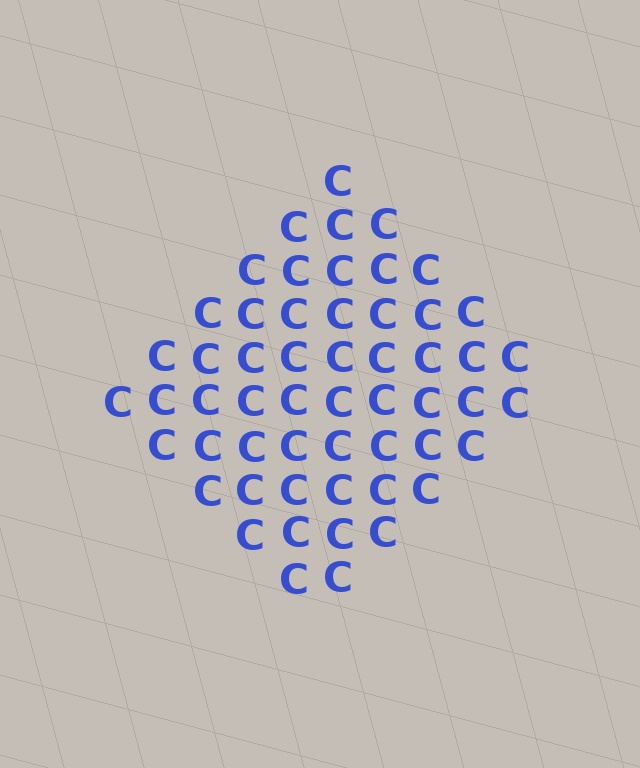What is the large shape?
The large shape is a diamond.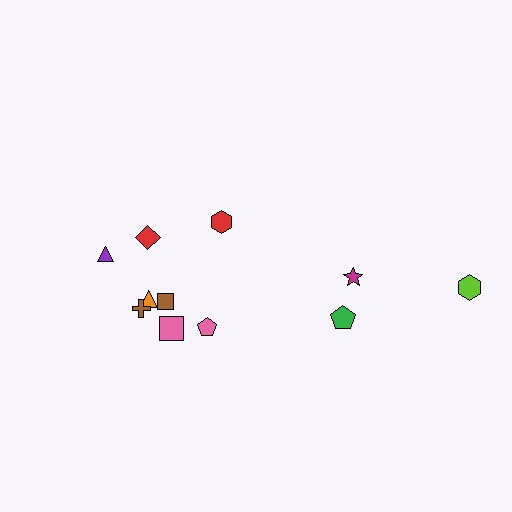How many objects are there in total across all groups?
There are 11 objects.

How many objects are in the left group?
There are 8 objects.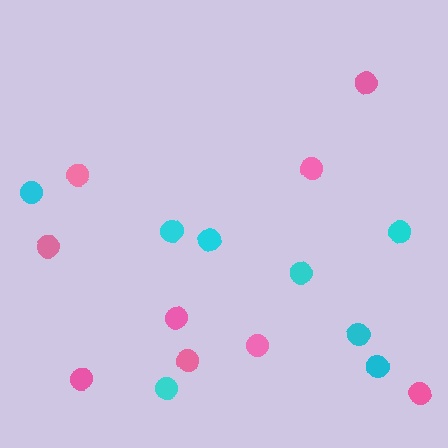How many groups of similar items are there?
There are 2 groups: one group of cyan circles (8) and one group of pink circles (9).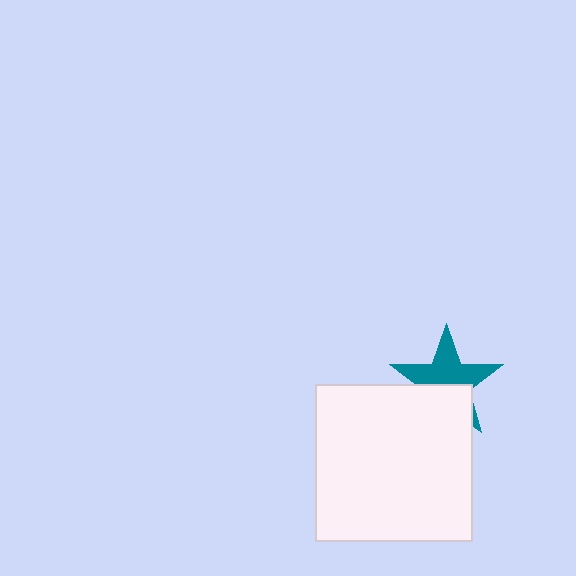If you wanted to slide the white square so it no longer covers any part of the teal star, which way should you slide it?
Slide it down — that is the most direct way to separate the two shapes.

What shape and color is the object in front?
The object in front is a white square.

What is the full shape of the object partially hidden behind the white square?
The partially hidden object is a teal star.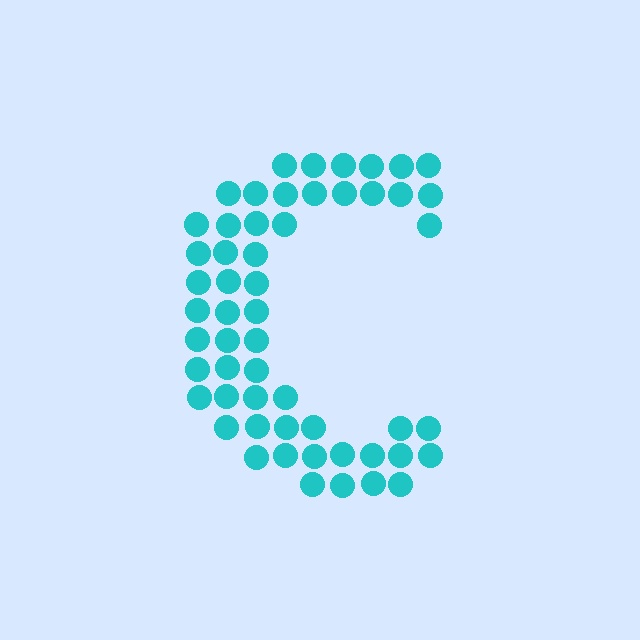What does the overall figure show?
The overall figure shows the letter C.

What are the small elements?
The small elements are circles.